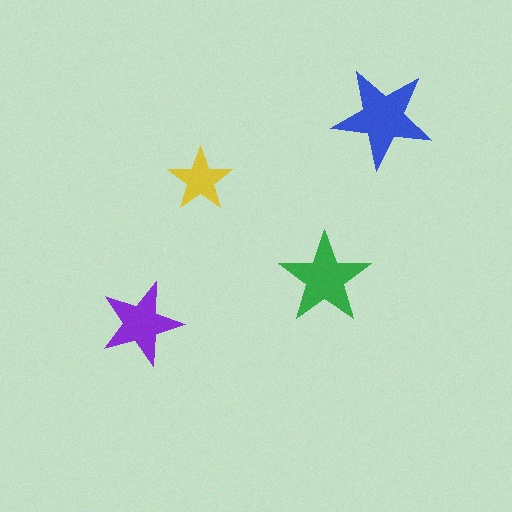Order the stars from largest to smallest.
the blue one, the green one, the purple one, the yellow one.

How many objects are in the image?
There are 4 objects in the image.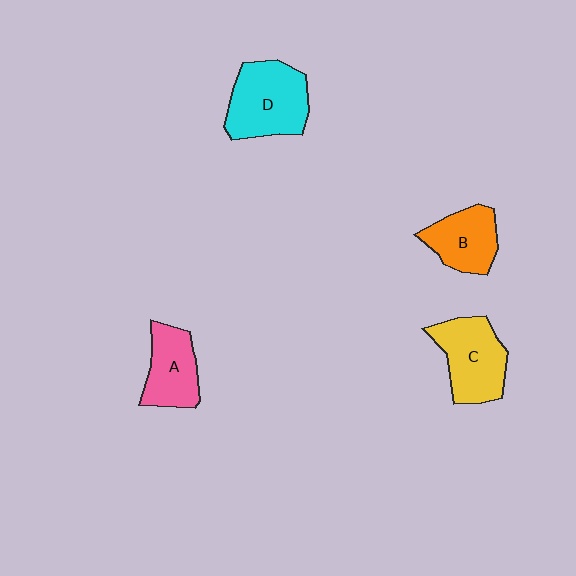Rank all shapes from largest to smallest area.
From largest to smallest: D (cyan), C (yellow), A (pink), B (orange).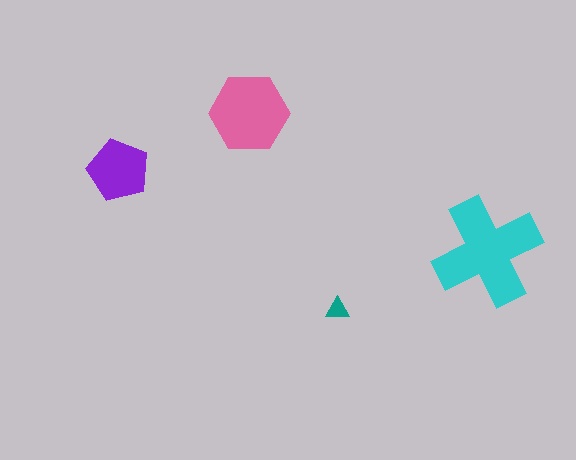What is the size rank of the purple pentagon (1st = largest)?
3rd.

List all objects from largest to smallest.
The cyan cross, the pink hexagon, the purple pentagon, the teal triangle.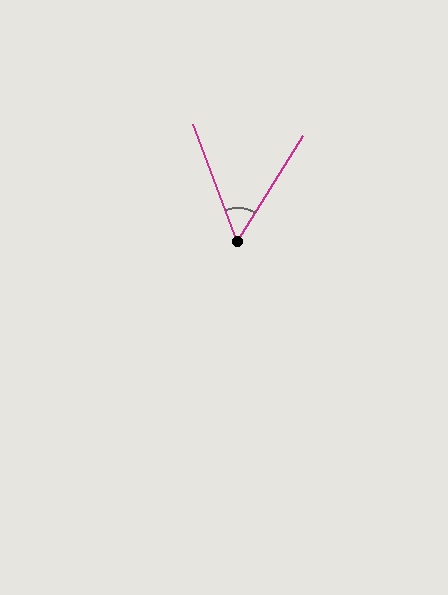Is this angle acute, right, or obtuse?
It is acute.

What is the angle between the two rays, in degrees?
Approximately 53 degrees.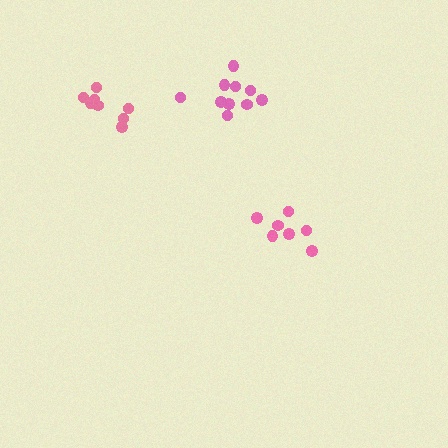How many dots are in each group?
Group 1: 7 dots, Group 2: 10 dots, Group 3: 8 dots (25 total).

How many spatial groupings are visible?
There are 3 spatial groupings.